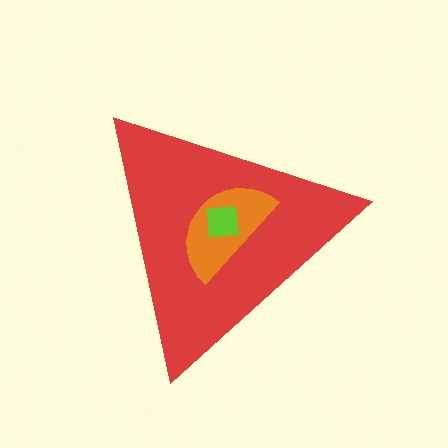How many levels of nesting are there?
3.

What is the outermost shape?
The red triangle.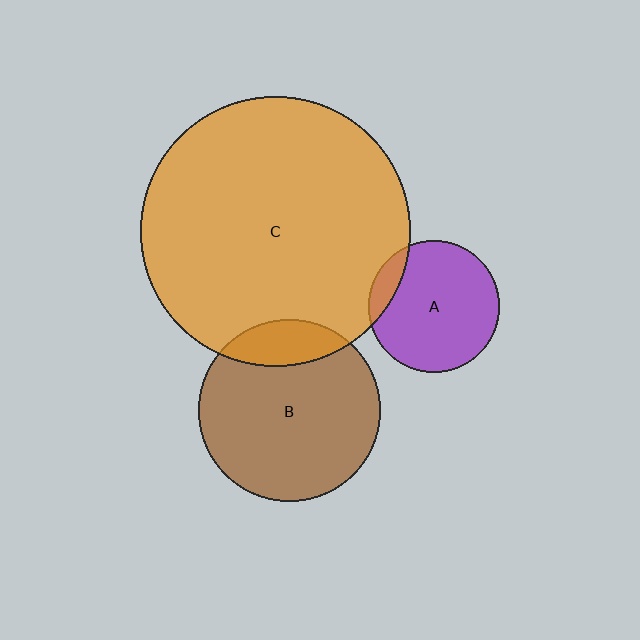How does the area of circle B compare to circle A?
Approximately 1.9 times.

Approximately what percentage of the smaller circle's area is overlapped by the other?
Approximately 15%.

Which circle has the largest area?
Circle C (orange).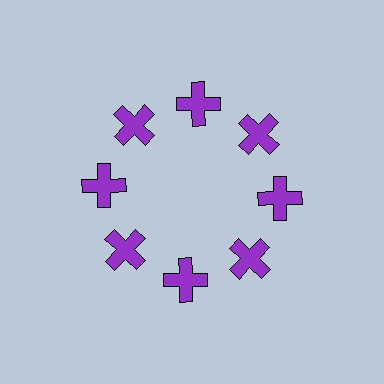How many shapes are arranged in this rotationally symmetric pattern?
There are 8 shapes, arranged in 8 groups of 1.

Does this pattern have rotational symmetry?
Yes, this pattern has 8-fold rotational symmetry. It looks the same after rotating 45 degrees around the center.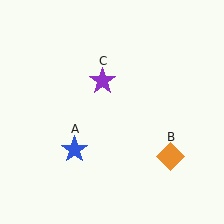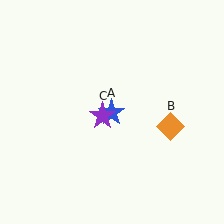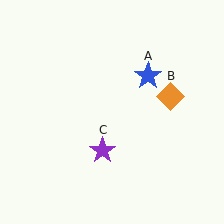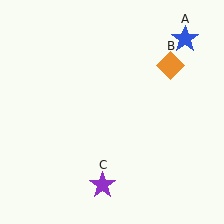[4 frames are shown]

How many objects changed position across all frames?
3 objects changed position: blue star (object A), orange diamond (object B), purple star (object C).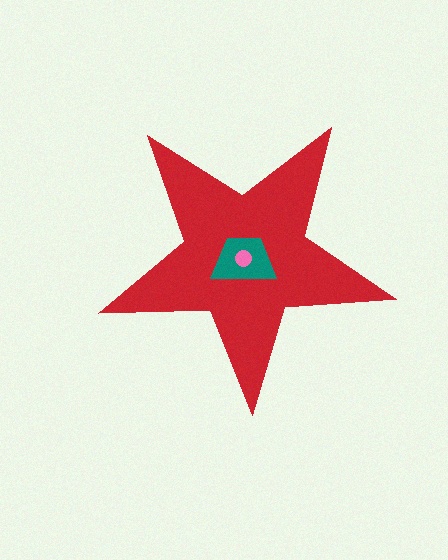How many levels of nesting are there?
3.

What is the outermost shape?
The red star.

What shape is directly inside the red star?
The teal trapezoid.